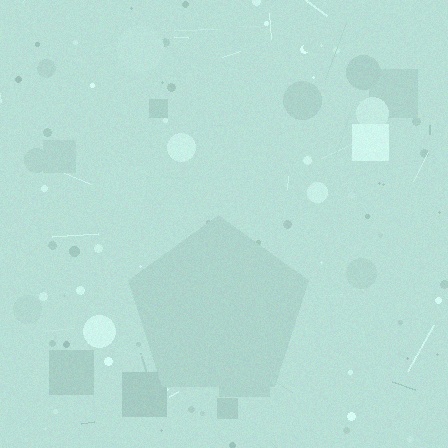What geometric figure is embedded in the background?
A pentagon is embedded in the background.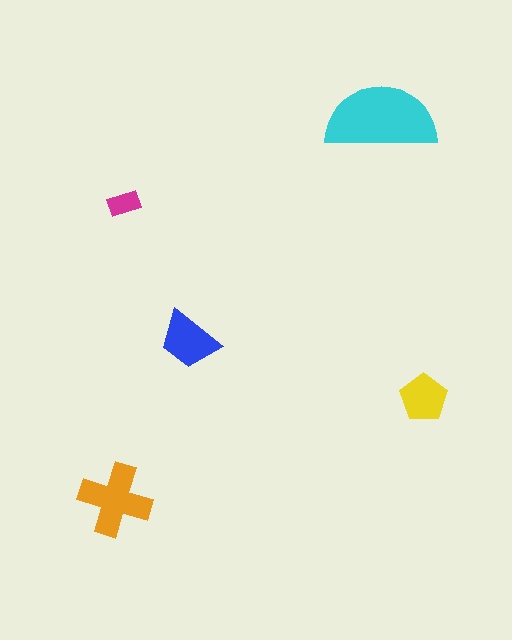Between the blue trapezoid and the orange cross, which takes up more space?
The orange cross.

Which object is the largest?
The cyan semicircle.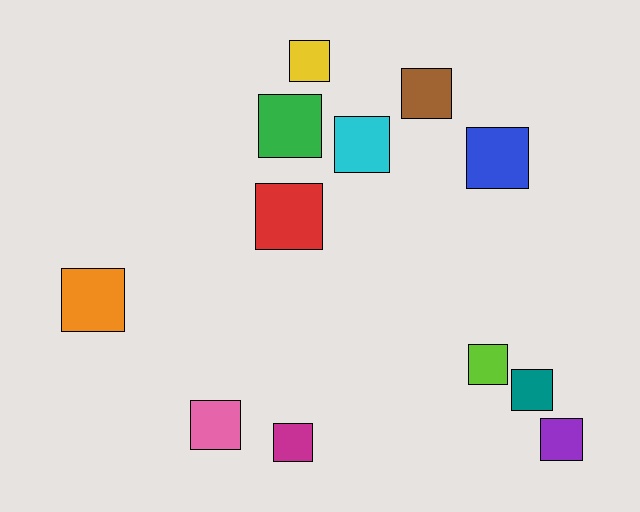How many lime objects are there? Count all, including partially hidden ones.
There is 1 lime object.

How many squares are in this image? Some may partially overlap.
There are 12 squares.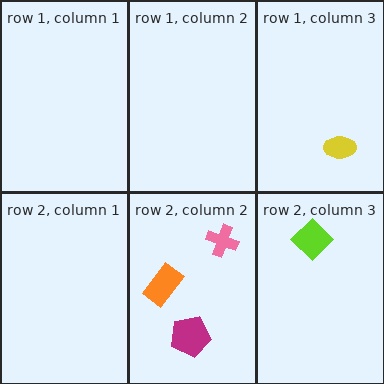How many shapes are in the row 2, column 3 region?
1.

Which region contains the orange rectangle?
The row 2, column 2 region.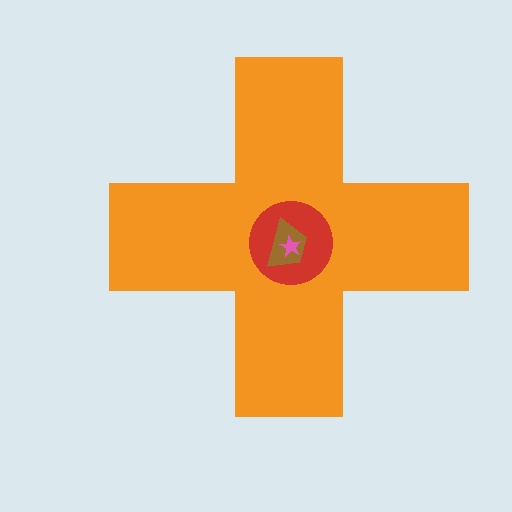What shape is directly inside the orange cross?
The red circle.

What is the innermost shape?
The pink star.